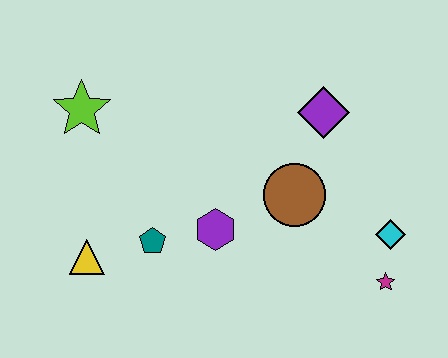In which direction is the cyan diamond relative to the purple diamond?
The cyan diamond is below the purple diamond.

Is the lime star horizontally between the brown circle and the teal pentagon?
No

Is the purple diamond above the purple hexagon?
Yes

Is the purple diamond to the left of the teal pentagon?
No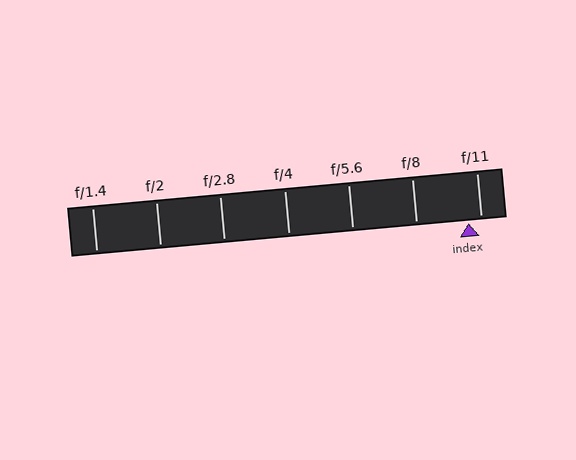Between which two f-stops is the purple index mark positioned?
The index mark is between f/8 and f/11.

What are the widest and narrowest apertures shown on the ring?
The widest aperture shown is f/1.4 and the narrowest is f/11.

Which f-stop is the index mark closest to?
The index mark is closest to f/11.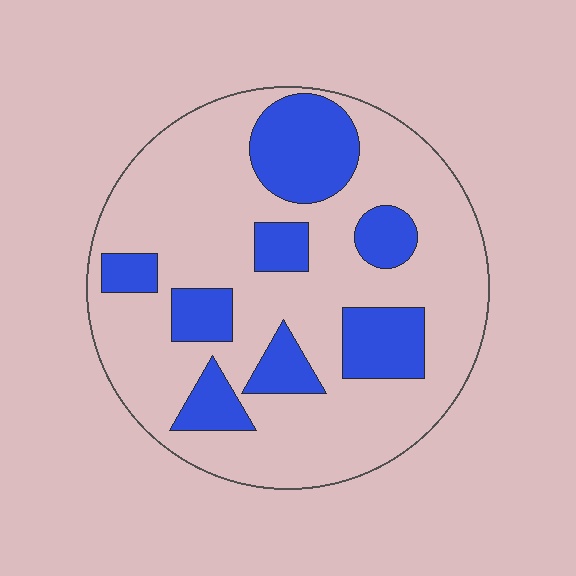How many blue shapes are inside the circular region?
8.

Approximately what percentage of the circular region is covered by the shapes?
Approximately 25%.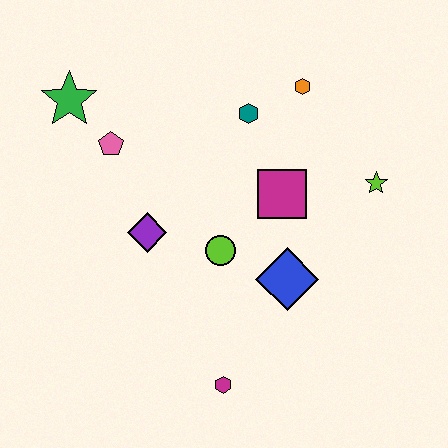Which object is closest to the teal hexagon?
The orange hexagon is closest to the teal hexagon.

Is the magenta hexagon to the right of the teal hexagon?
No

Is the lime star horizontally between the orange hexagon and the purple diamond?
No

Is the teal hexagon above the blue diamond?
Yes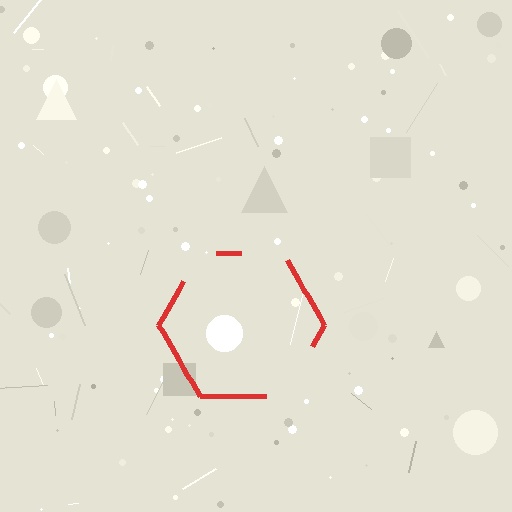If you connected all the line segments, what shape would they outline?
They would outline a hexagon.